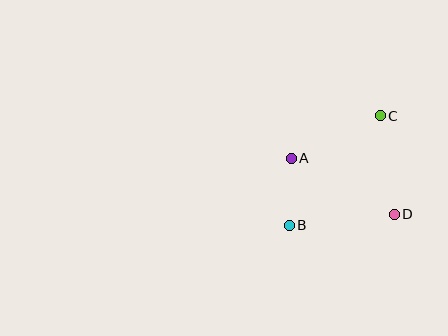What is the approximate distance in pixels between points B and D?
The distance between B and D is approximately 106 pixels.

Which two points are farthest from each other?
Points B and C are farthest from each other.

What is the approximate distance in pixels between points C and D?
The distance between C and D is approximately 100 pixels.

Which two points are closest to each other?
Points A and B are closest to each other.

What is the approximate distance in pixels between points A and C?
The distance between A and C is approximately 98 pixels.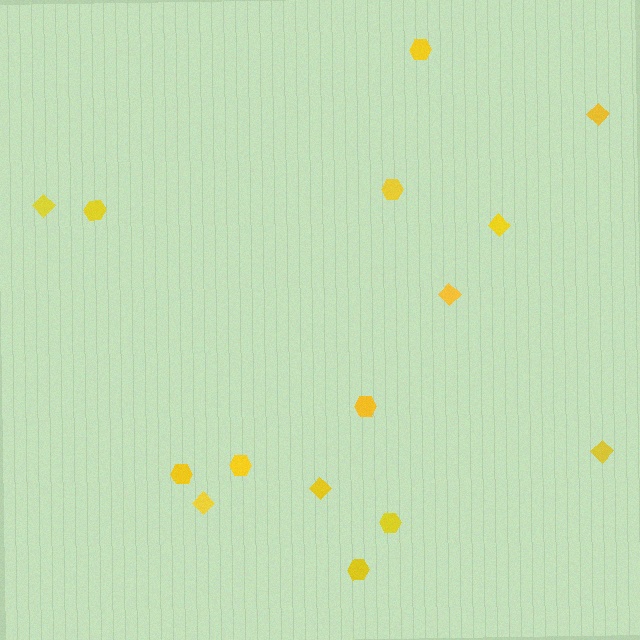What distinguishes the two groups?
There are 2 groups: one group of diamonds (7) and one group of hexagons (8).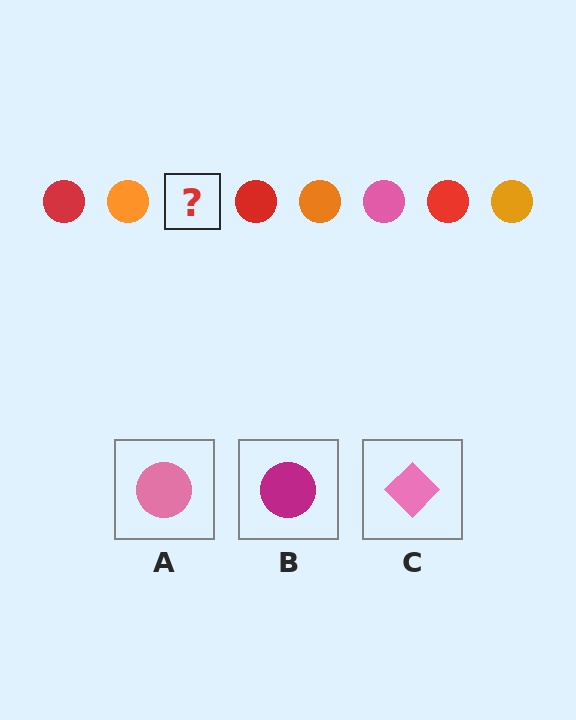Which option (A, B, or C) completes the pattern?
A.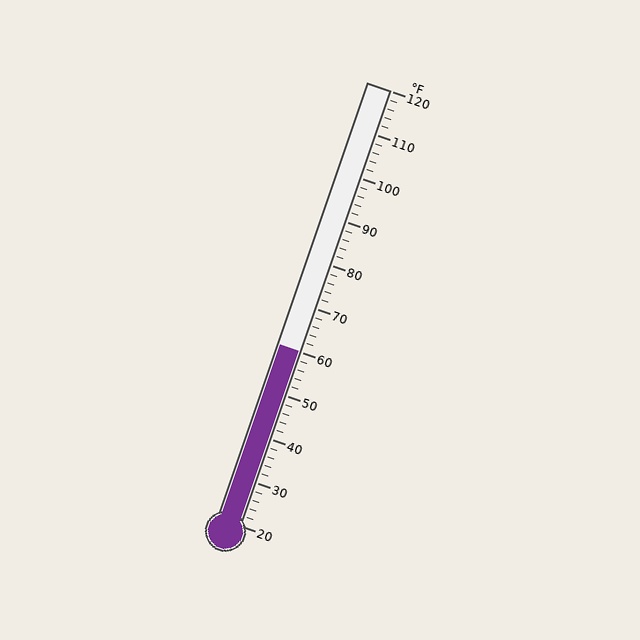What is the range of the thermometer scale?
The thermometer scale ranges from 20°F to 120°F.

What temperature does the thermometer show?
The thermometer shows approximately 60°F.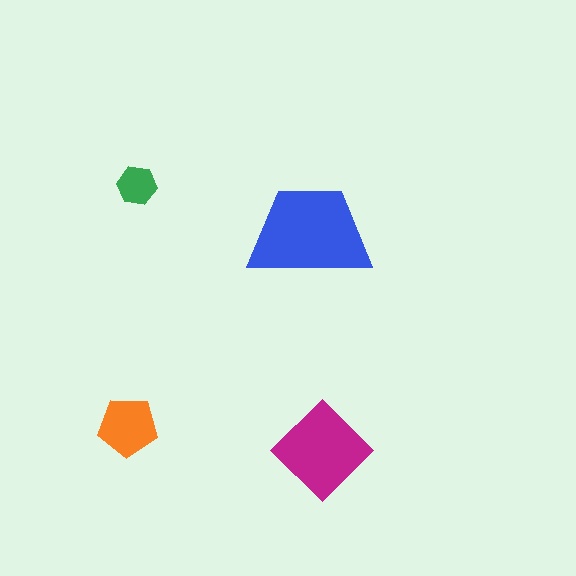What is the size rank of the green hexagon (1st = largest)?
4th.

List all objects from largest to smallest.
The blue trapezoid, the magenta diamond, the orange pentagon, the green hexagon.